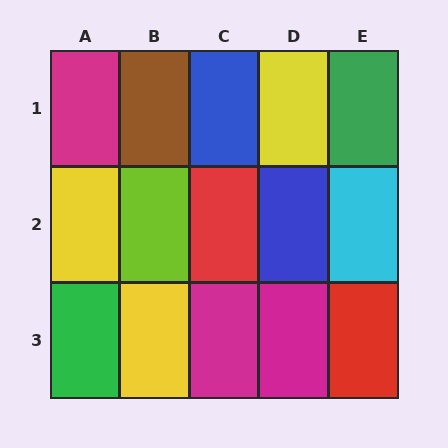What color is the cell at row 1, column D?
Yellow.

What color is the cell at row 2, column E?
Cyan.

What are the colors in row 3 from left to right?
Green, yellow, magenta, magenta, red.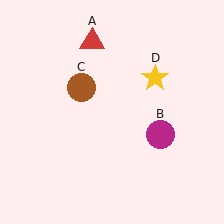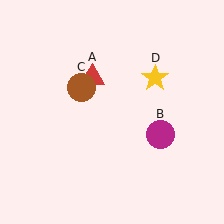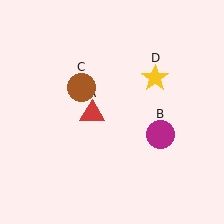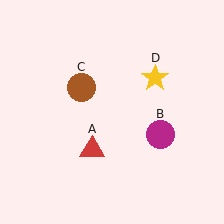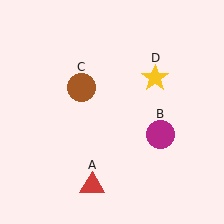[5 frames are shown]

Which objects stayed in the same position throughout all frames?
Magenta circle (object B) and brown circle (object C) and yellow star (object D) remained stationary.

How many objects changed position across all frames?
1 object changed position: red triangle (object A).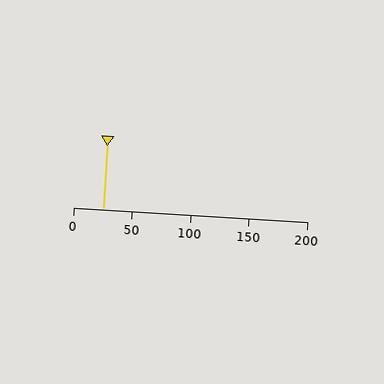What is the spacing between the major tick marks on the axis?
The major ticks are spaced 50 apart.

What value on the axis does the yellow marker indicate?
The marker indicates approximately 25.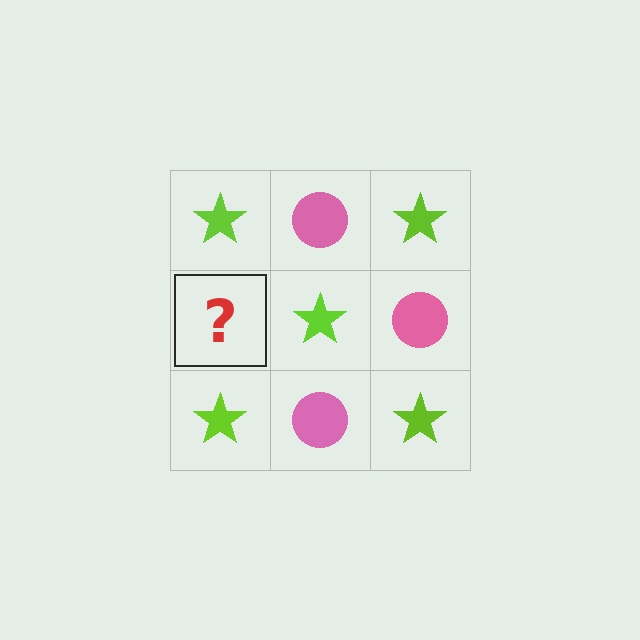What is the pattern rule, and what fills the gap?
The rule is that it alternates lime star and pink circle in a checkerboard pattern. The gap should be filled with a pink circle.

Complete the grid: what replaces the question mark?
The question mark should be replaced with a pink circle.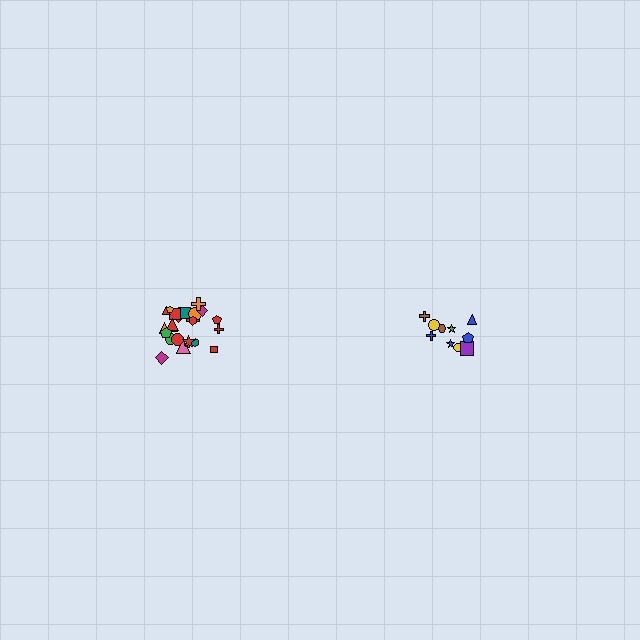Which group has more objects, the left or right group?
The left group.